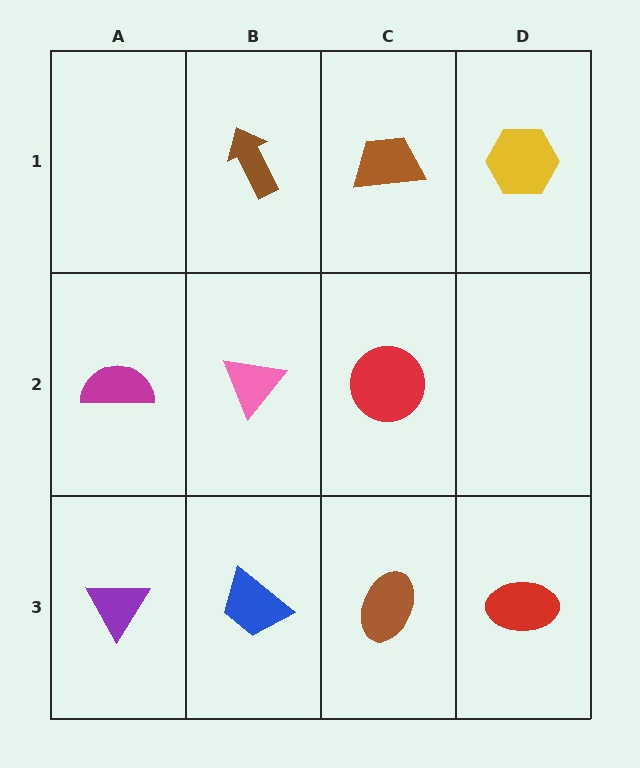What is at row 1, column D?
A yellow hexagon.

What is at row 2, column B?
A pink triangle.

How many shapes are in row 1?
3 shapes.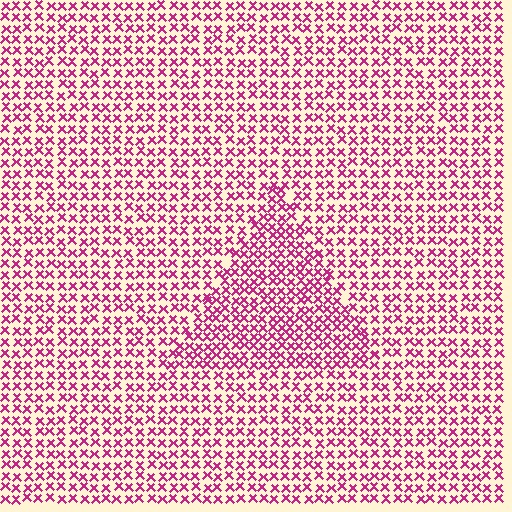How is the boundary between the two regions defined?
The boundary is defined by a change in element density (approximately 1.5x ratio). All elements are the same color, size, and shape.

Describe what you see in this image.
The image contains small magenta elements arranged at two different densities. A triangle-shaped region is visible where the elements are more densely packed than the surrounding area.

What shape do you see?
I see a triangle.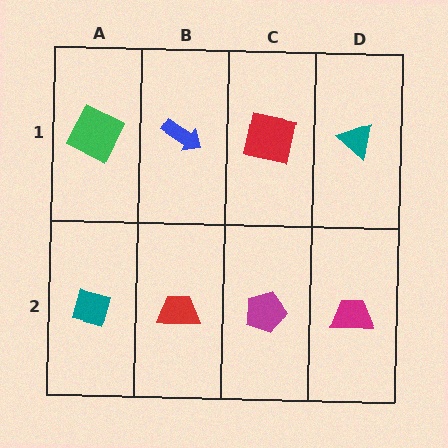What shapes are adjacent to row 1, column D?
A magenta trapezoid (row 2, column D), a red square (row 1, column C).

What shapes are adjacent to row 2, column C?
A red square (row 1, column C), a red trapezoid (row 2, column B), a magenta trapezoid (row 2, column D).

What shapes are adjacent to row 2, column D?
A teal triangle (row 1, column D), a magenta pentagon (row 2, column C).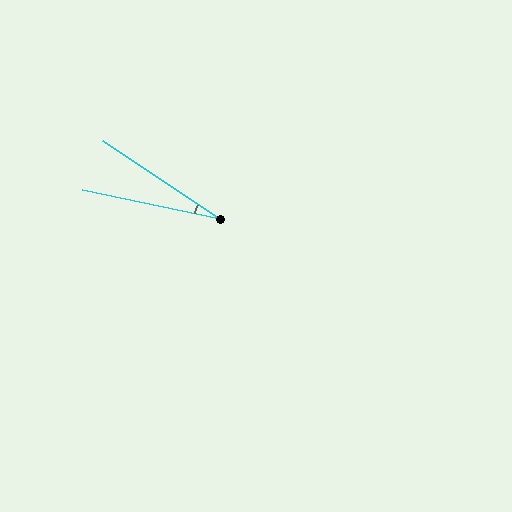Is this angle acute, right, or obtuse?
It is acute.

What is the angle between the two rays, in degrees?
Approximately 22 degrees.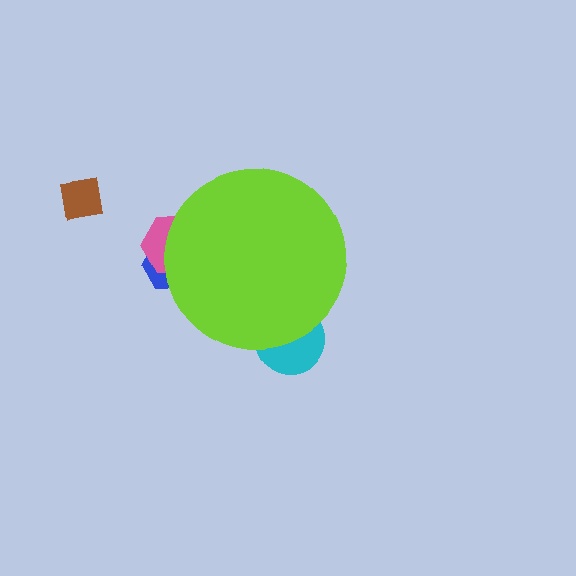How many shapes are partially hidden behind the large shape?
3 shapes are partially hidden.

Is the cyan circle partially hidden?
Yes, the cyan circle is partially hidden behind the lime circle.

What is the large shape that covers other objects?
A lime circle.